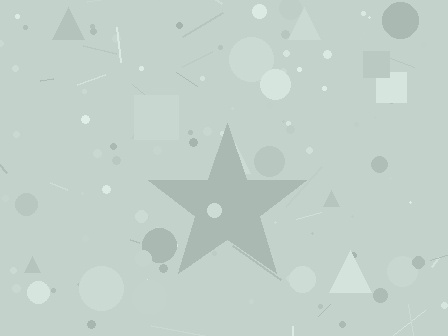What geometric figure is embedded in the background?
A star is embedded in the background.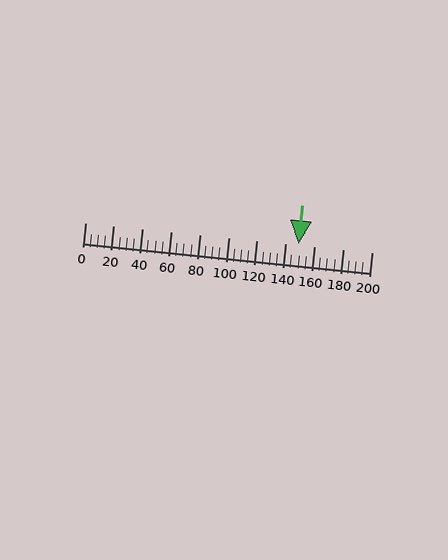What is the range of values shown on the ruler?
The ruler shows values from 0 to 200.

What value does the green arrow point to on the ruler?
The green arrow points to approximately 149.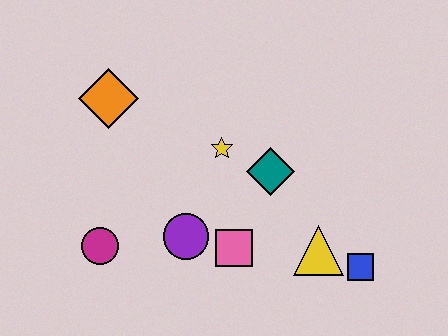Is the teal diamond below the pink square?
No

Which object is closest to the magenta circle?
The purple circle is closest to the magenta circle.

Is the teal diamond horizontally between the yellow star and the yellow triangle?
Yes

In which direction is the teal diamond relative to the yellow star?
The teal diamond is to the right of the yellow star.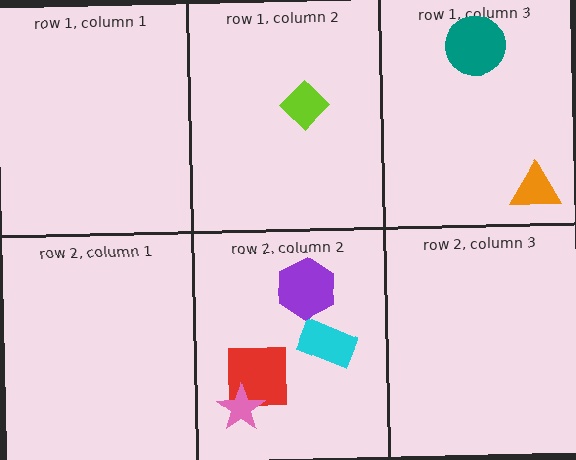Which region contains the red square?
The row 2, column 2 region.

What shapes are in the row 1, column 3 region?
The orange triangle, the teal circle.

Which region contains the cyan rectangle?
The row 2, column 2 region.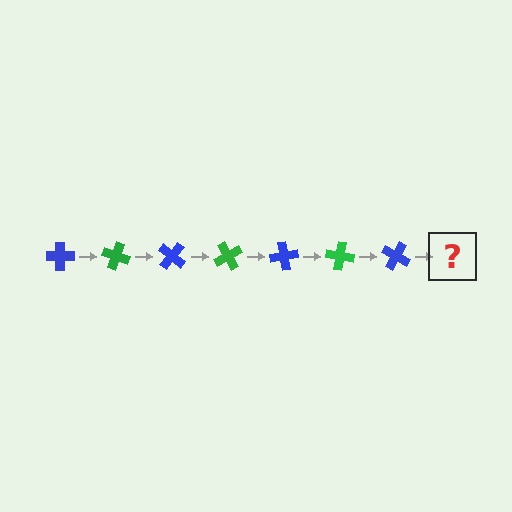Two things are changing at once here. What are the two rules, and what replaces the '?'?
The two rules are that it rotates 20 degrees each step and the color cycles through blue and green. The '?' should be a green cross, rotated 140 degrees from the start.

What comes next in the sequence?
The next element should be a green cross, rotated 140 degrees from the start.